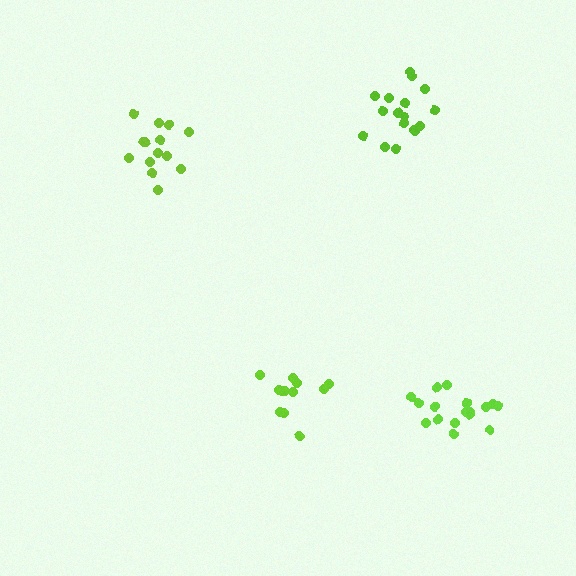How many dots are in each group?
Group 1: 14 dots, Group 2: 12 dots, Group 3: 18 dots, Group 4: 18 dots (62 total).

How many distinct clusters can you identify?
There are 4 distinct clusters.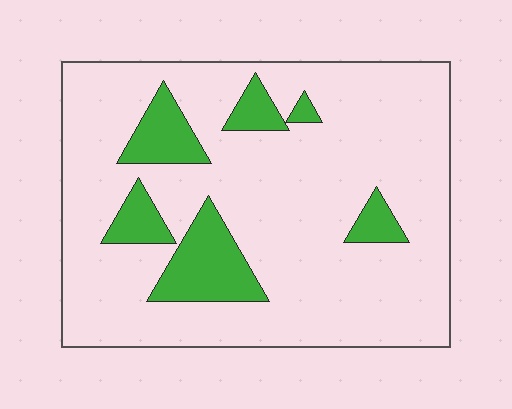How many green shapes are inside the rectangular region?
6.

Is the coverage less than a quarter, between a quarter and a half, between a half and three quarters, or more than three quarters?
Less than a quarter.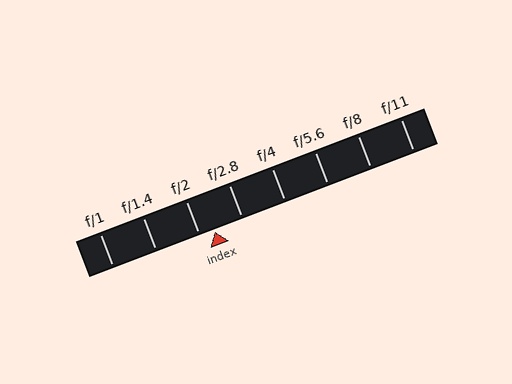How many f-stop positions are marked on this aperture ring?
There are 8 f-stop positions marked.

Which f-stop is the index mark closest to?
The index mark is closest to f/2.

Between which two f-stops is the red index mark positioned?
The index mark is between f/2 and f/2.8.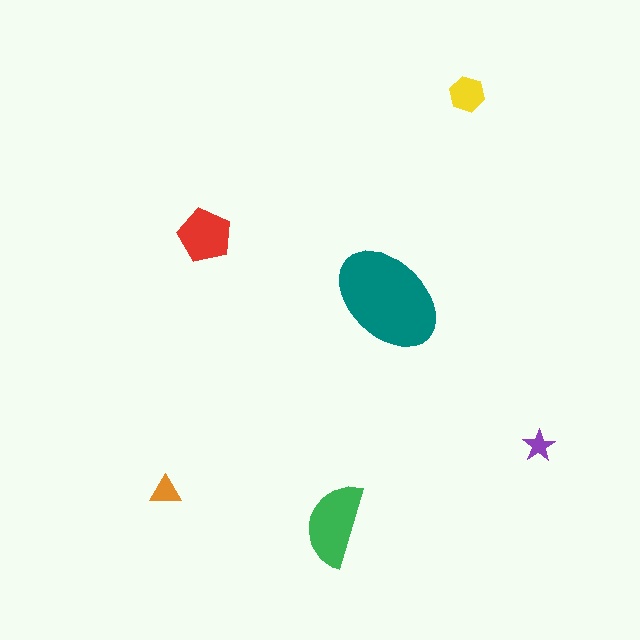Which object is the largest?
The teal ellipse.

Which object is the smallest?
The purple star.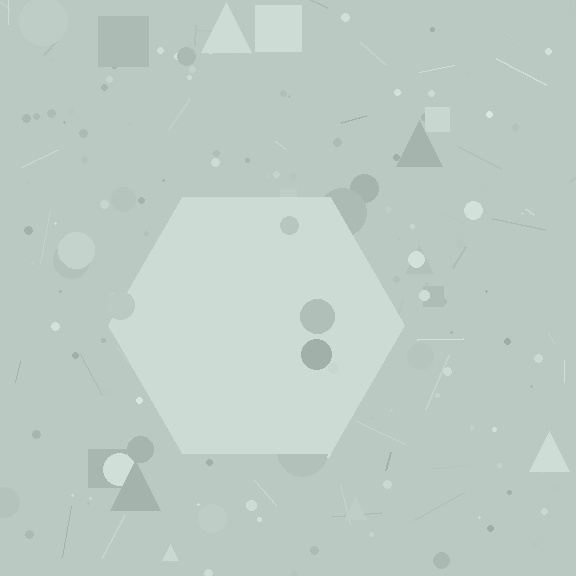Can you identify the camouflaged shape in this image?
The camouflaged shape is a hexagon.